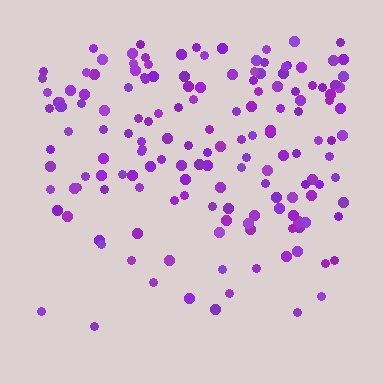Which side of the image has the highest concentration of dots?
The top.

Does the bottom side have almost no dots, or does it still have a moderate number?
Still a moderate number, just noticeably fewer than the top.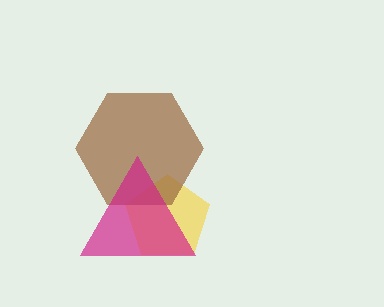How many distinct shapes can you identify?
There are 3 distinct shapes: a yellow pentagon, a brown hexagon, a magenta triangle.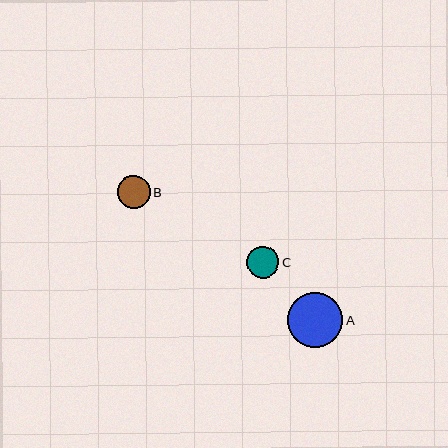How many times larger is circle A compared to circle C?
Circle A is approximately 1.7 times the size of circle C.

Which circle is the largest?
Circle A is the largest with a size of approximately 55 pixels.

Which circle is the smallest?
Circle C is the smallest with a size of approximately 32 pixels.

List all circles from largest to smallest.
From largest to smallest: A, B, C.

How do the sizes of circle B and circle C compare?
Circle B and circle C are approximately the same size.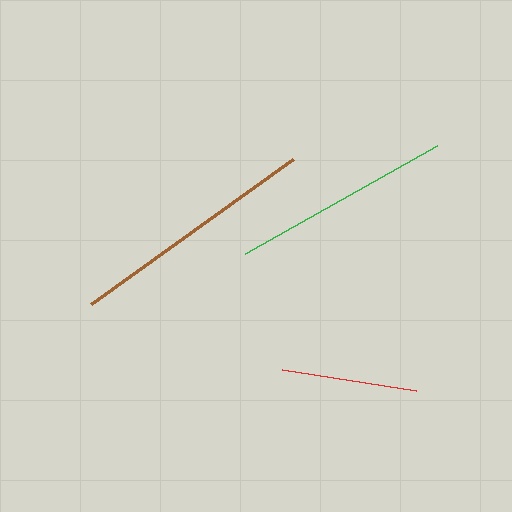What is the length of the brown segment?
The brown segment is approximately 248 pixels long.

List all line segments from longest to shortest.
From longest to shortest: brown, green, red.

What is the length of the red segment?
The red segment is approximately 135 pixels long.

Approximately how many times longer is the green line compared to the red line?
The green line is approximately 1.6 times the length of the red line.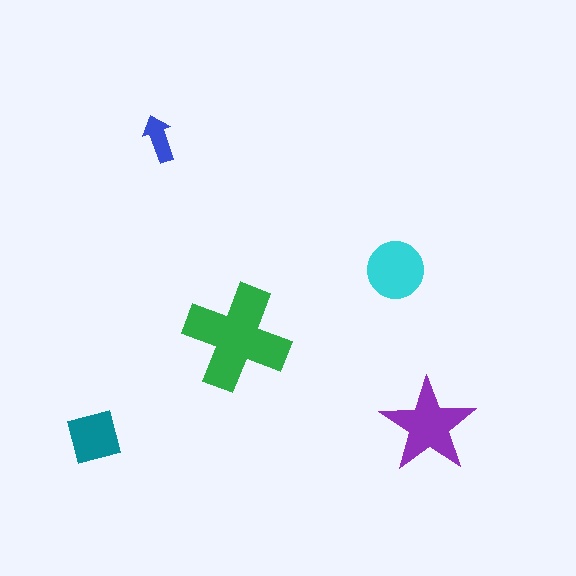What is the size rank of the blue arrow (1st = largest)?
5th.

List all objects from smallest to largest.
The blue arrow, the teal square, the cyan circle, the purple star, the green cross.